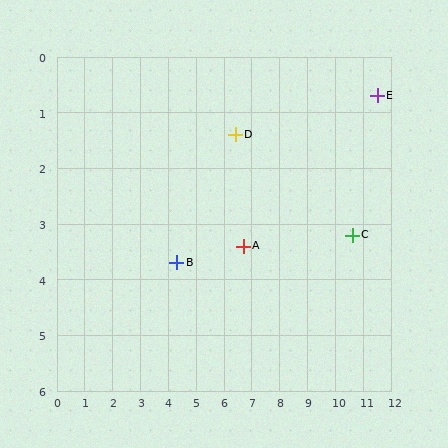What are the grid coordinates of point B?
Point B is at approximately (4.3, 3.7).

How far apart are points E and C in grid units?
Points E and C are about 2.7 grid units apart.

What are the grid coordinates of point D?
Point D is at approximately (6.4, 1.4).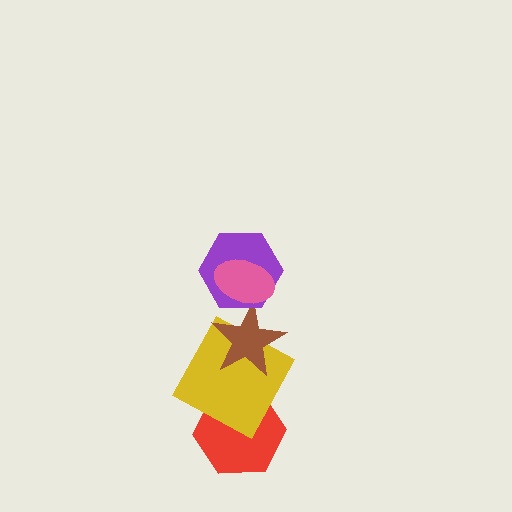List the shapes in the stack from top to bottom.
From top to bottom: the pink ellipse, the purple hexagon, the brown star, the yellow square, the red hexagon.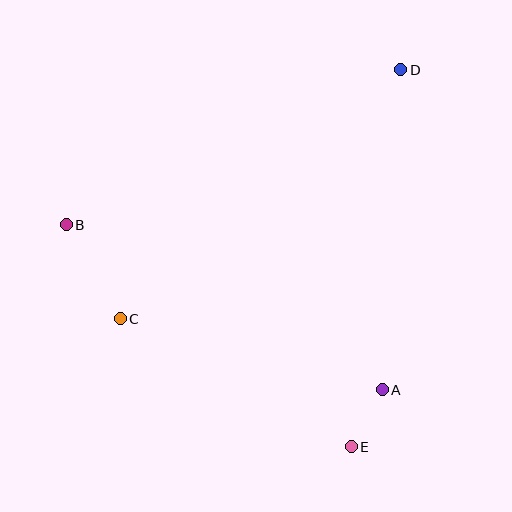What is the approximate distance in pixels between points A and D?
The distance between A and D is approximately 321 pixels.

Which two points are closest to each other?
Points A and E are closest to each other.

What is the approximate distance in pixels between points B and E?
The distance between B and E is approximately 361 pixels.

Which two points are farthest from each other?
Points D and E are farthest from each other.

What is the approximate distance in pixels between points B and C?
The distance between B and C is approximately 108 pixels.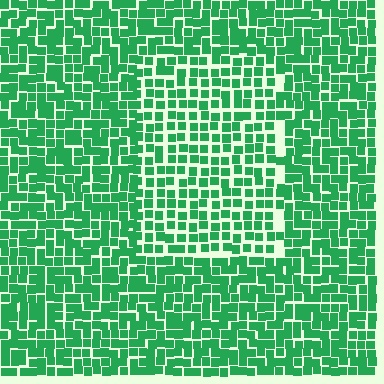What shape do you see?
I see a rectangle.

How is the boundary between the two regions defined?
The boundary is defined by a change in element density (approximately 1.4x ratio). All elements are the same color, size, and shape.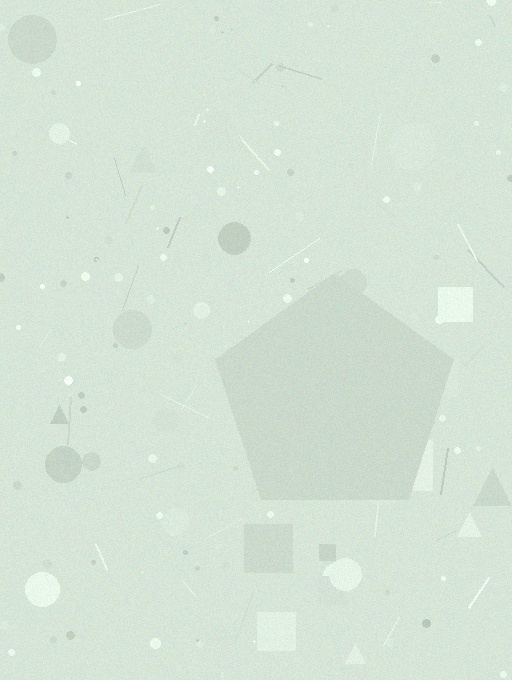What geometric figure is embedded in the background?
A pentagon is embedded in the background.